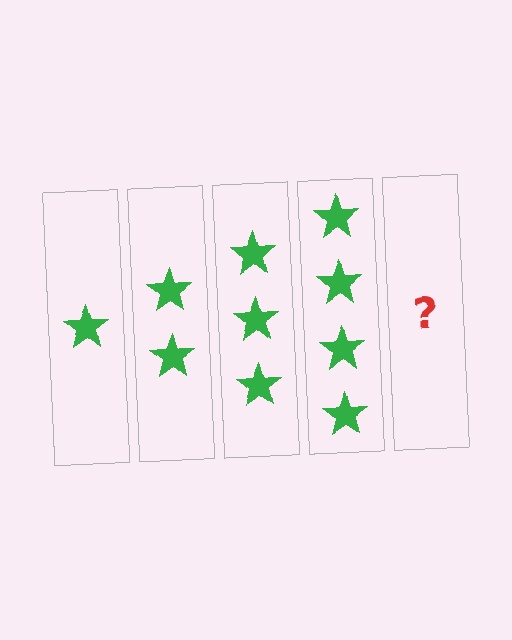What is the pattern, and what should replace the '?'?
The pattern is that each step adds one more star. The '?' should be 5 stars.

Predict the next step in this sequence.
The next step is 5 stars.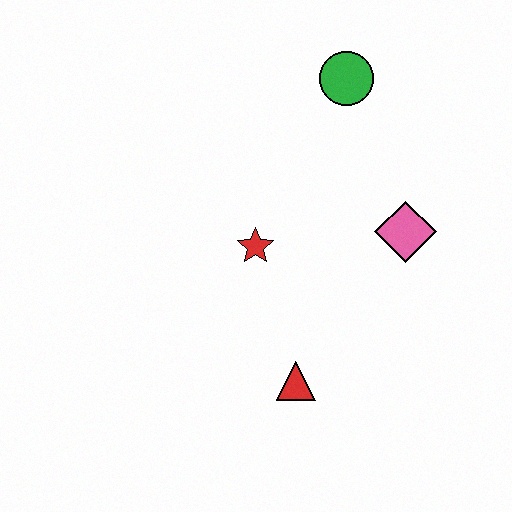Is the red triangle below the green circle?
Yes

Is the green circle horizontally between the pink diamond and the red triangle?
Yes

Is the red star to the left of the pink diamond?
Yes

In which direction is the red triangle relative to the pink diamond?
The red triangle is below the pink diamond.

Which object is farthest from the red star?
The green circle is farthest from the red star.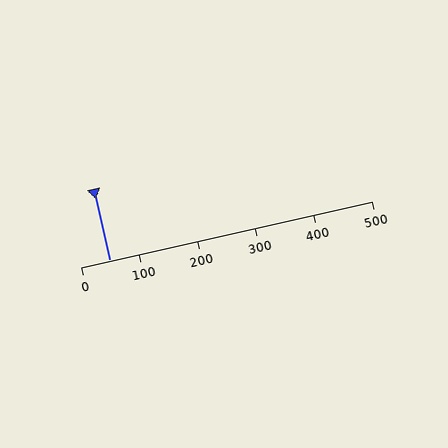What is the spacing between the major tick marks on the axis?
The major ticks are spaced 100 apart.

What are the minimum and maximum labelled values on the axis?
The axis runs from 0 to 500.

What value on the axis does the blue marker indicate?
The marker indicates approximately 50.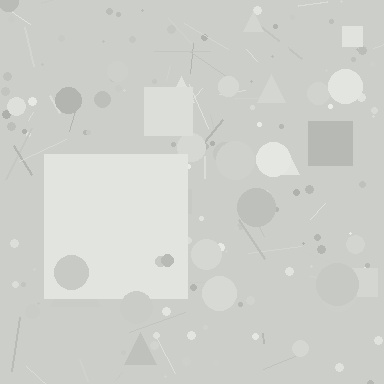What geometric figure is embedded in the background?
A square is embedded in the background.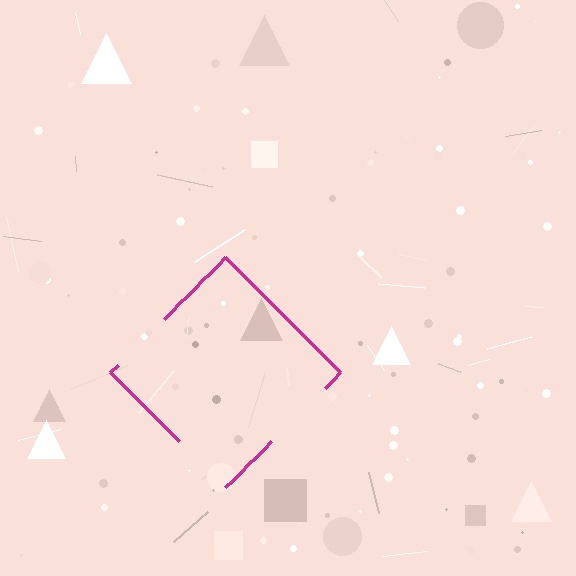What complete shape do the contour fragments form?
The contour fragments form a diamond.